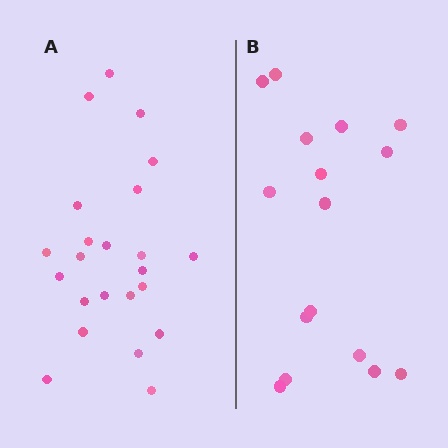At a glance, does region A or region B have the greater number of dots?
Region A (the left region) has more dots.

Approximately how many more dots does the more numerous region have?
Region A has roughly 8 or so more dots than region B.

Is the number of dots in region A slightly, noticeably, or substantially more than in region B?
Region A has noticeably more, but not dramatically so. The ratio is roughly 1.4 to 1.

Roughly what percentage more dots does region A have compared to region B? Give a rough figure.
About 45% more.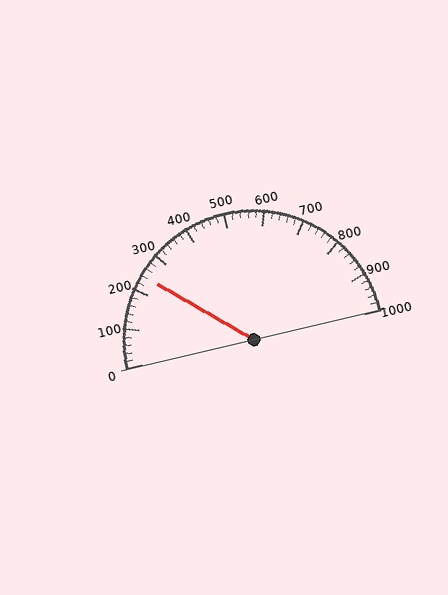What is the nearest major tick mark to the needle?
The nearest major tick mark is 200.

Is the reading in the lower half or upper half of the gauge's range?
The reading is in the lower half of the range (0 to 1000).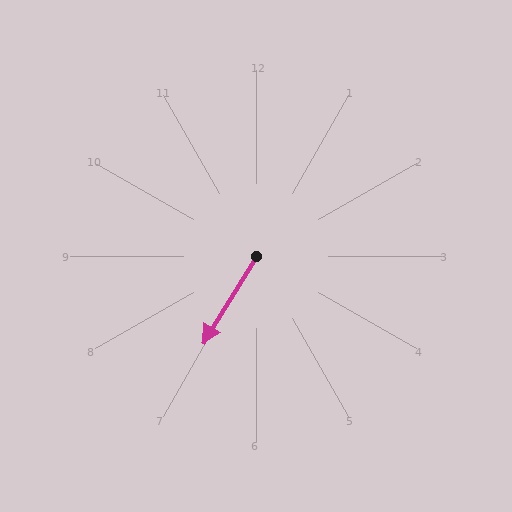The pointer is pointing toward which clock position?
Roughly 7 o'clock.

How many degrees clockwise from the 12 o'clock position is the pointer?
Approximately 212 degrees.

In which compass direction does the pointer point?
Southwest.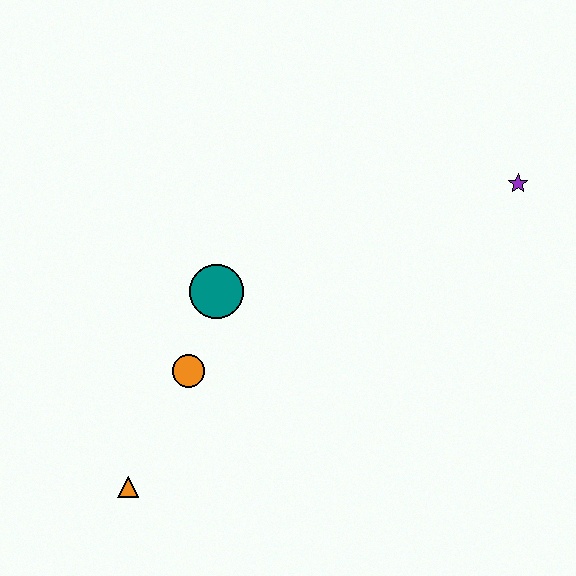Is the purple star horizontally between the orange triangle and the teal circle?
No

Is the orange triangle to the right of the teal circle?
No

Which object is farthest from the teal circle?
The purple star is farthest from the teal circle.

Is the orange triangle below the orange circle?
Yes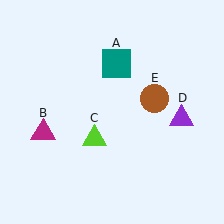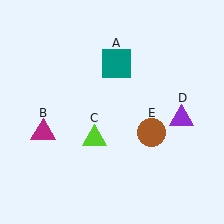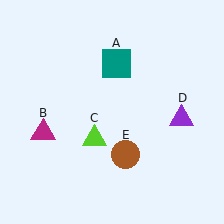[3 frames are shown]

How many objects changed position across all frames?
1 object changed position: brown circle (object E).